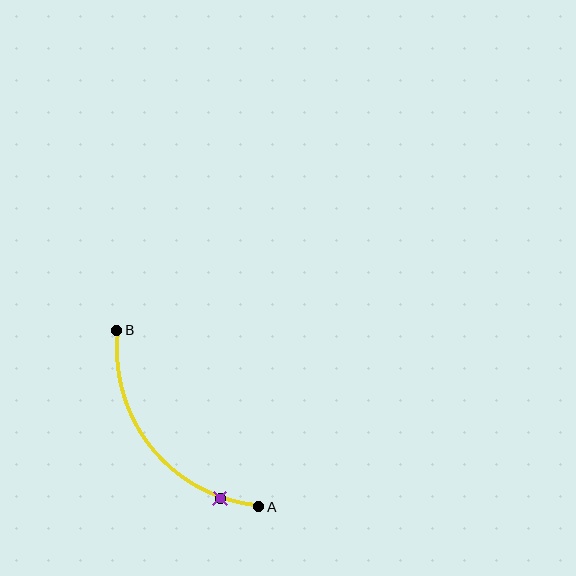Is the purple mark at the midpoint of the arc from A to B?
No. The purple mark lies on the arc but is closer to endpoint A. The arc midpoint would be at the point on the curve equidistant along the arc from both A and B.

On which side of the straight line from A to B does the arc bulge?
The arc bulges below and to the left of the straight line connecting A and B.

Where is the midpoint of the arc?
The arc midpoint is the point on the curve farthest from the straight line joining A and B. It sits below and to the left of that line.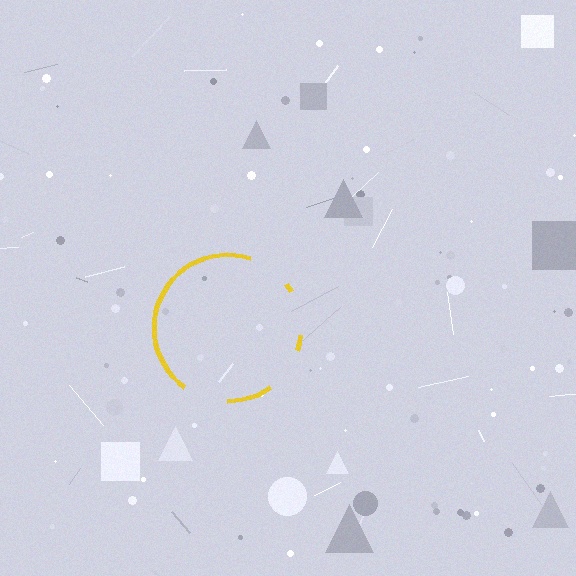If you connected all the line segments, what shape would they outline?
They would outline a circle.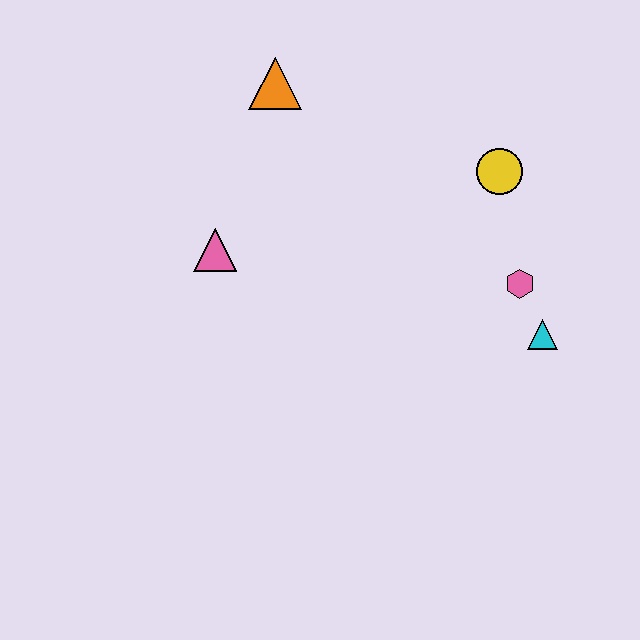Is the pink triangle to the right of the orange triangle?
No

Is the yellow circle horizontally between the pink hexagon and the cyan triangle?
No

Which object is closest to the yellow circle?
The pink hexagon is closest to the yellow circle.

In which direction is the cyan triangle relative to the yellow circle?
The cyan triangle is below the yellow circle.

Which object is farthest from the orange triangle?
The cyan triangle is farthest from the orange triangle.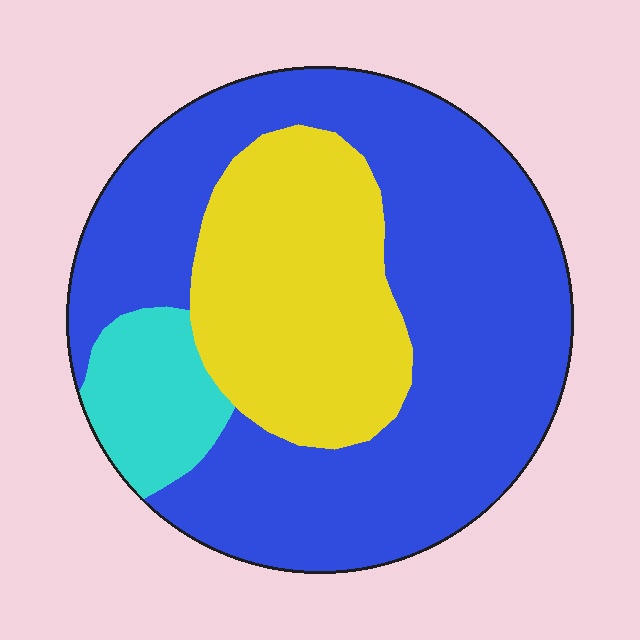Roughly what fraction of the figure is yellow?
Yellow takes up about one quarter (1/4) of the figure.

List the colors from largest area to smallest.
From largest to smallest: blue, yellow, cyan.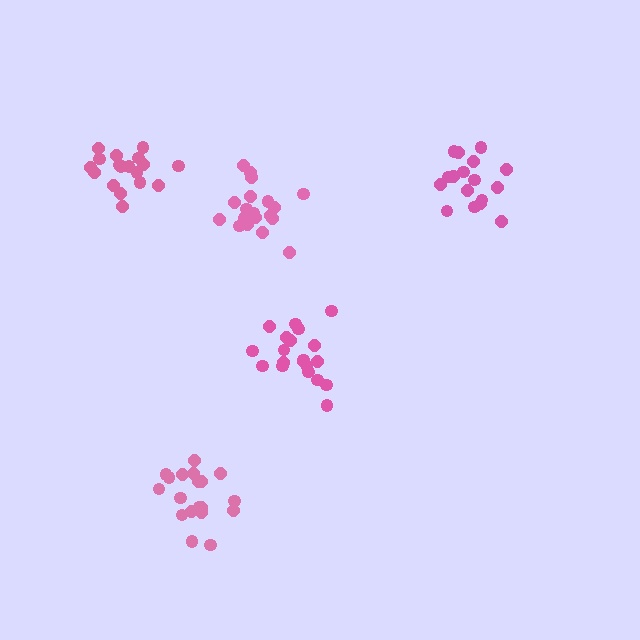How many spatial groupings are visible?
There are 5 spatial groupings.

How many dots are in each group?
Group 1: 20 dots, Group 2: 18 dots, Group 3: 20 dots, Group 4: 19 dots, Group 5: 17 dots (94 total).